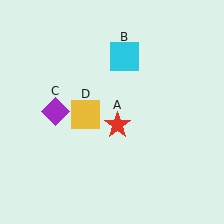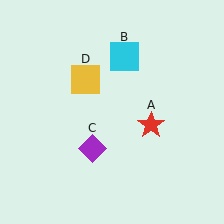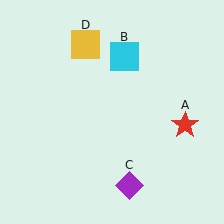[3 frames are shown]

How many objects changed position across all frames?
3 objects changed position: red star (object A), purple diamond (object C), yellow square (object D).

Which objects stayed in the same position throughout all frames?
Cyan square (object B) remained stationary.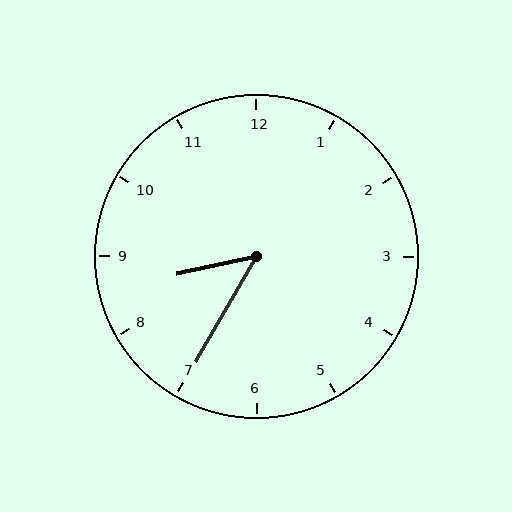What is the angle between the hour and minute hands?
Approximately 48 degrees.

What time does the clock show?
8:35.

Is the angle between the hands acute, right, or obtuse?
It is acute.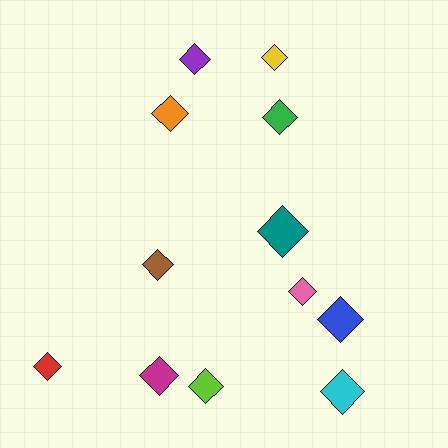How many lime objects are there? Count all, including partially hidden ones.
There is 1 lime object.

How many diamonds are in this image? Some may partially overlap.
There are 12 diamonds.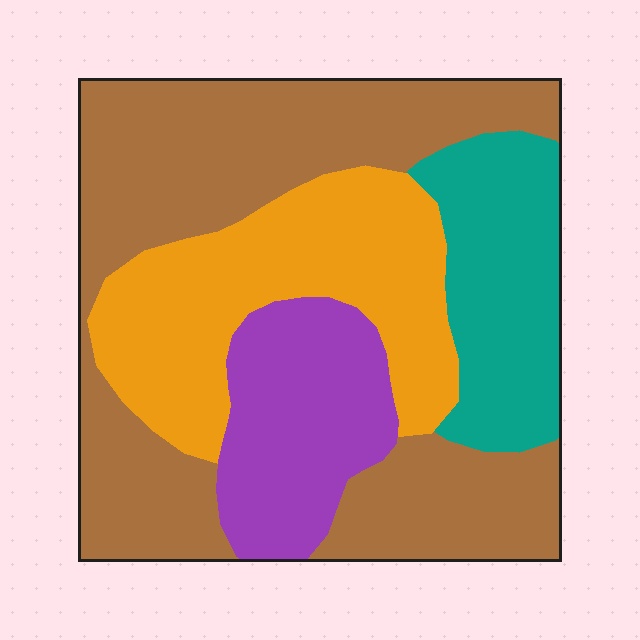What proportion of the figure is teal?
Teal takes up about one sixth (1/6) of the figure.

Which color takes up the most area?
Brown, at roughly 45%.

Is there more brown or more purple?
Brown.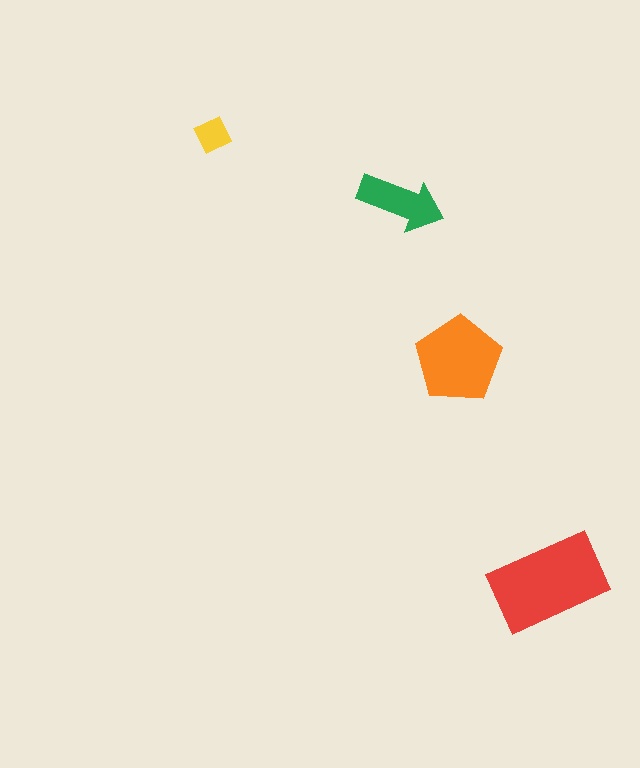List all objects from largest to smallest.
The red rectangle, the orange pentagon, the green arrow, the yellow diamond.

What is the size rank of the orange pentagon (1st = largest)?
2nd.